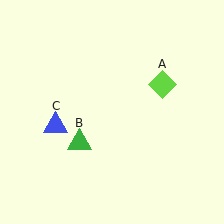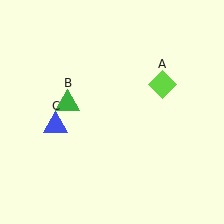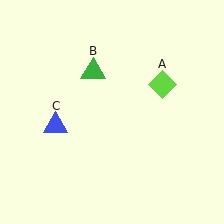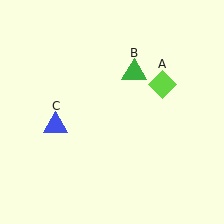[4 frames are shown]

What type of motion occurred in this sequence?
The green triangle (object B) rotated clockwise around the center of the scene.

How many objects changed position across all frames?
1 object changed position: green triangle (object B).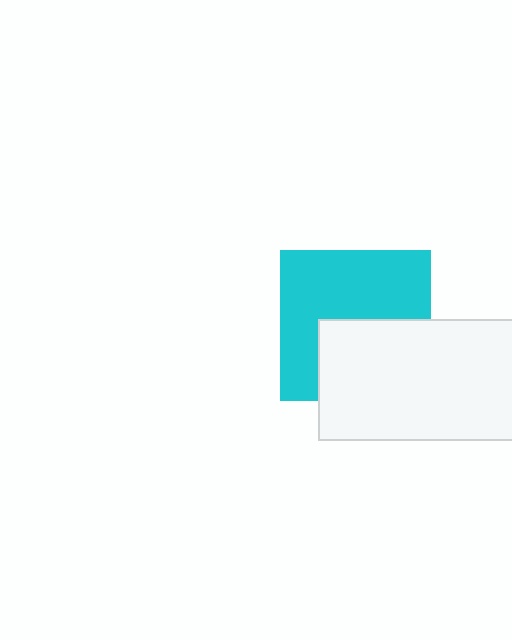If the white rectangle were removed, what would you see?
You would see the complete cyan square.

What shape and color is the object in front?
The object in front is a white rectangle.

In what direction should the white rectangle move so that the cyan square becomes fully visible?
The white rectangle should move down. That is the shortest direction to clear the overlap and leave the cyan square fully visible.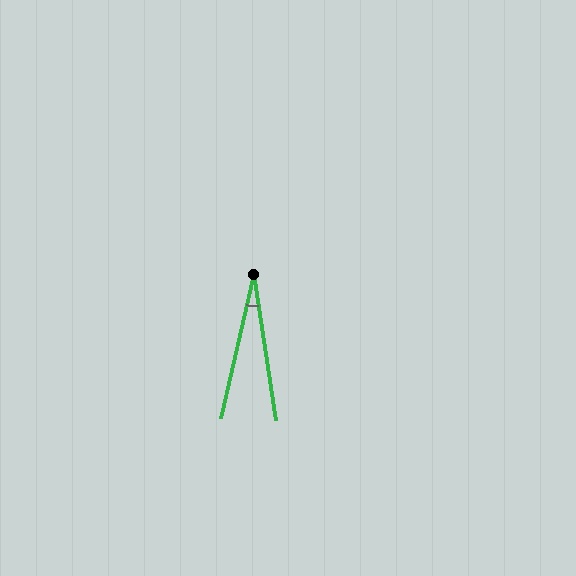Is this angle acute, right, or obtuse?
It is acute.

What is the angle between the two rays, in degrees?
Approximately 21 degrees.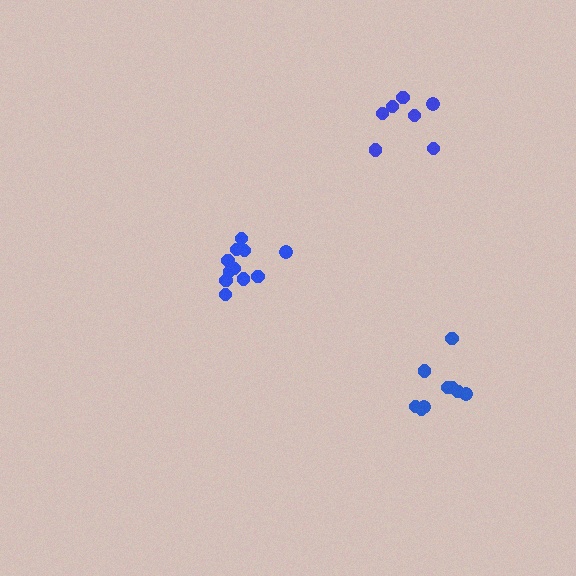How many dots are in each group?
Group 1: 11 dots, Group 2: 9 dots, Group 3: 7 dots (27 total).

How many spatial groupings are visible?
There are 3 spatial groupings.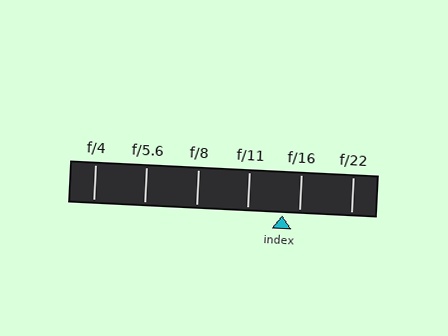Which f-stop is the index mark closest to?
The index mark is closest to f/16.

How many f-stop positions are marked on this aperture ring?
There are 6 f-stop positions marked.